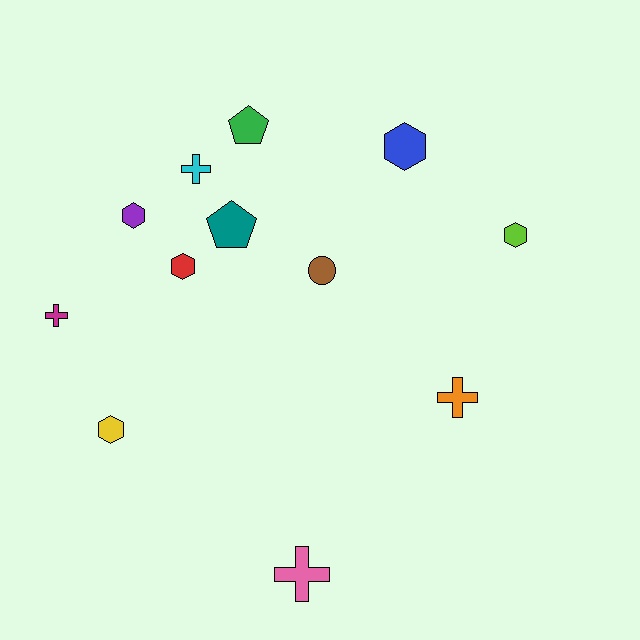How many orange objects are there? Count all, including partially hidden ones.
There is 1 orange object.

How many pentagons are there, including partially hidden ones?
There are 2 pentagons.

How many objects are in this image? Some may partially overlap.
There are 12 objects.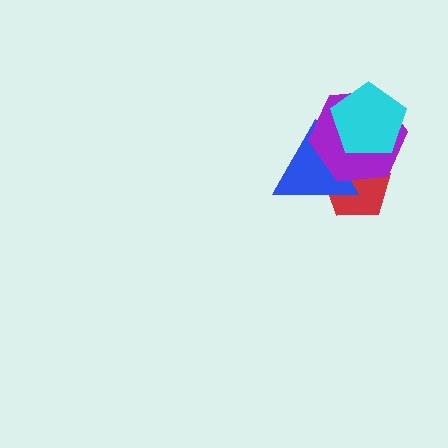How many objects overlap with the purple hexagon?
3 objects overlap with the purple hexagon.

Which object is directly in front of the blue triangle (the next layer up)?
The purple hexagon is directly in front of the blue triangle.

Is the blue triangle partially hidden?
Yes, it is partially covered by another shape.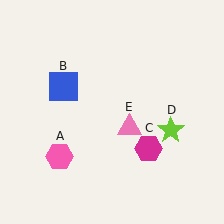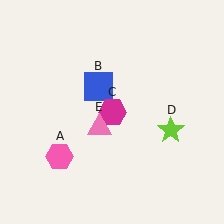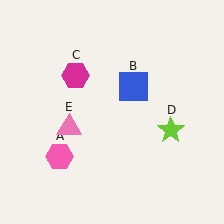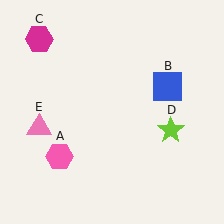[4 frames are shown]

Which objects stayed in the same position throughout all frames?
Pink hexagon (object A) and lime star (object D) remained stationary.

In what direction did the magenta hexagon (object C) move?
The magenta hexagon (object C) moved up and to the left.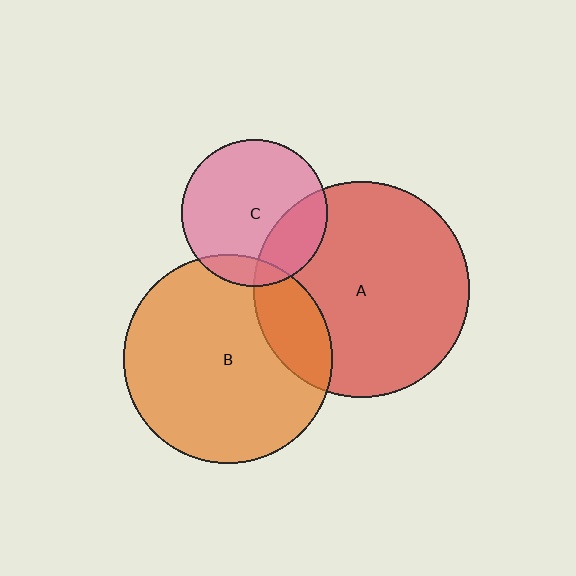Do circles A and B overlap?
Yes.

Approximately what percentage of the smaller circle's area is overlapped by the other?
Approximately 20%.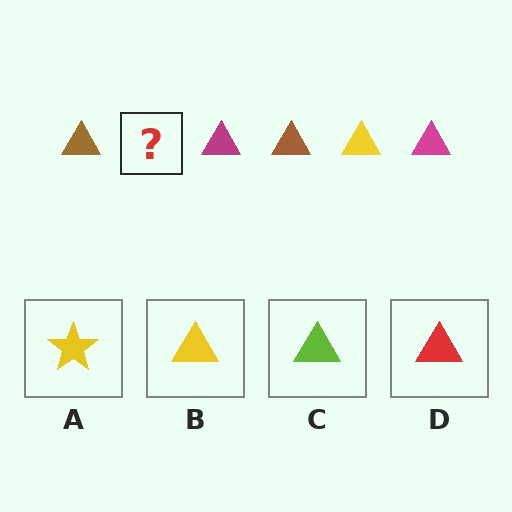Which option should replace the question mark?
Option B.